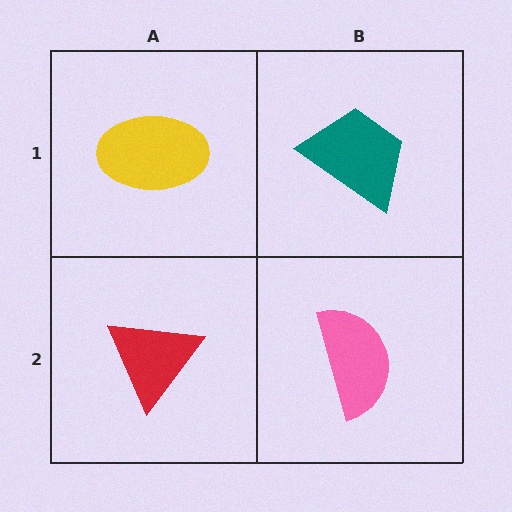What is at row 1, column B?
A teal trapezoid.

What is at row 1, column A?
A yellow ellipse.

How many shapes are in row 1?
2 shapes.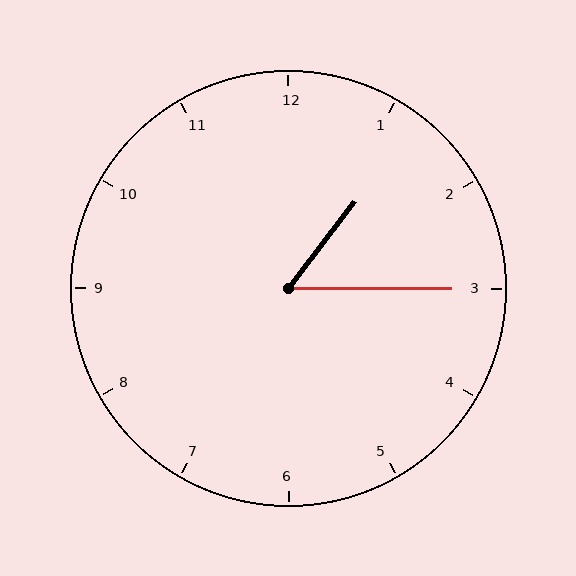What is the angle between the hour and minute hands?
Approximately 52 degrees.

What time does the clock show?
1:15.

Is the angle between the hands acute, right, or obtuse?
It is acute.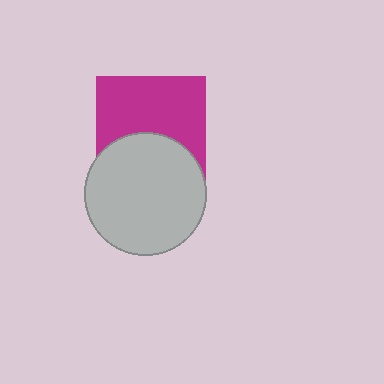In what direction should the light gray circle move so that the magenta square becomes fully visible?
The light gray circle should move down. That is the shortest direction to clear the overlap and leave the magenta square fully visible.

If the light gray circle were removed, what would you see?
You would see the complete magenta square.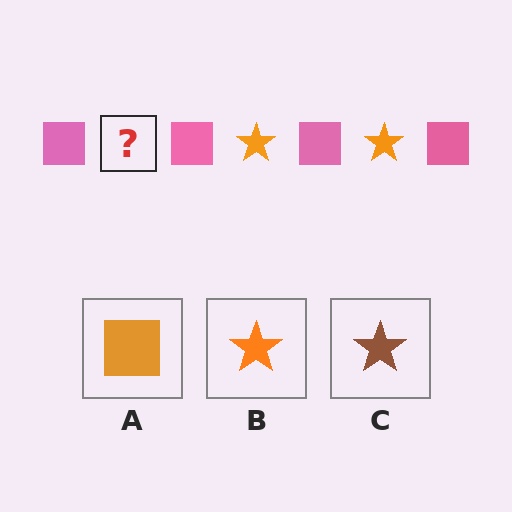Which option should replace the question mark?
Option B.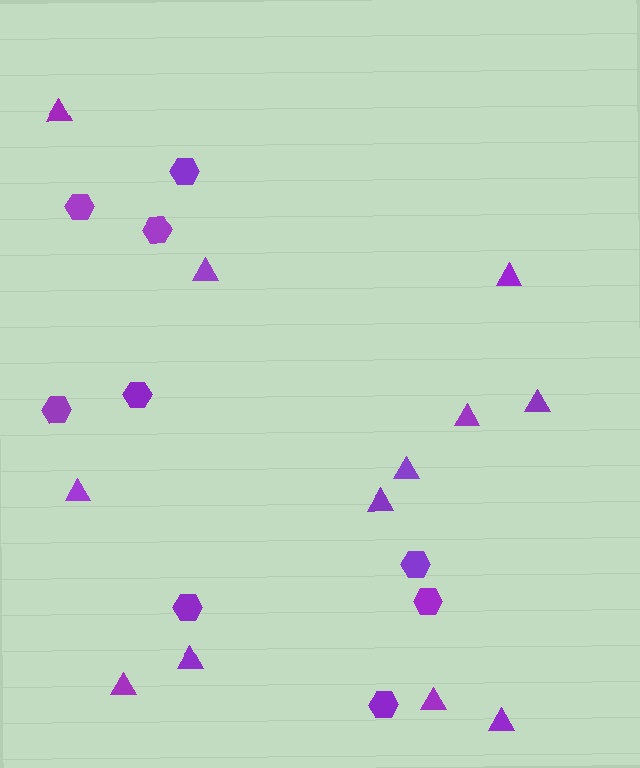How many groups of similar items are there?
There are 2 groups: one group of hexagons (9) and one group of triangles (12).